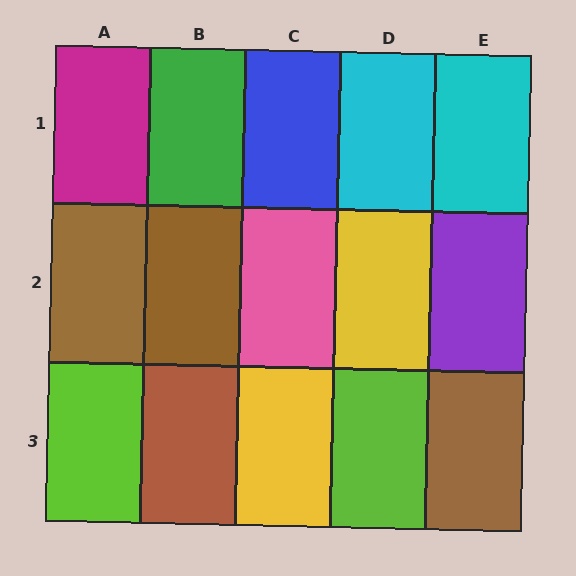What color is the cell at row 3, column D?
Lime.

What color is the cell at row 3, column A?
Lime.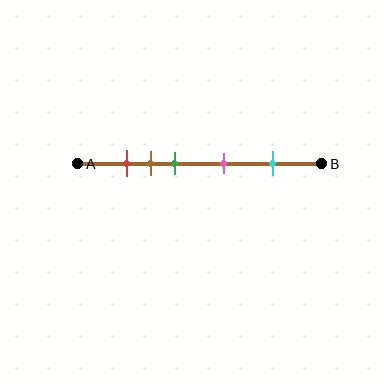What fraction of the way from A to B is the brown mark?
The brown mark is approximately 30% (0.3) of the way from A to B.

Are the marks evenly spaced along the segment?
No, the marks are not evenly spaced.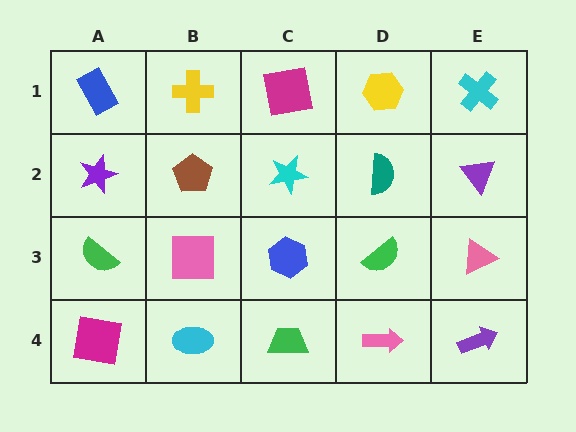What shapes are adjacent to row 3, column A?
A purple star (row 2, column A), a magenta square (row 4, column A), a pink square (row 3, column B).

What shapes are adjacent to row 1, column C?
A cyan star (row 2, column C), a yellow cross (row 1, column B), a yellow hexagon (row 1, column D).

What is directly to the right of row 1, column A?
A yellow cross.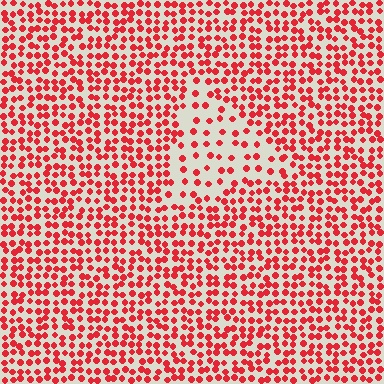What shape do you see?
I see a triangle.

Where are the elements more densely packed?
The elements are more densely packed outside the triangle boundary.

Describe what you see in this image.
The image contains small red elements arranged at two different densities. A triangle-shaped region is visible where the elements are less densely packed than the surrounding area.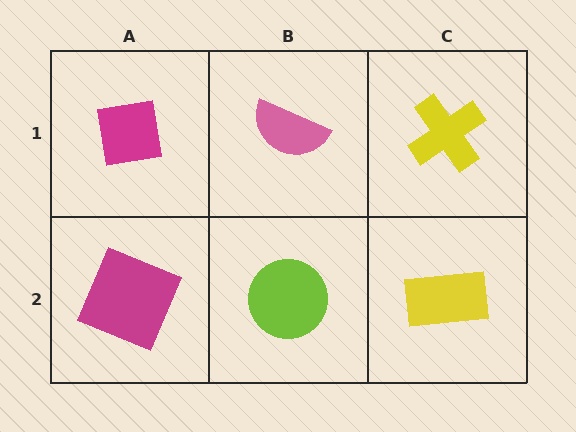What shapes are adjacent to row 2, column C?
A yellow cross (row 1, column C), a lime circle (row 2, column B).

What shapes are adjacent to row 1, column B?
A lime circle (row 2, column B), a magenta square (row 1, column A), a yellow cross (row 1, column C).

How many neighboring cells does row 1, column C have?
2.